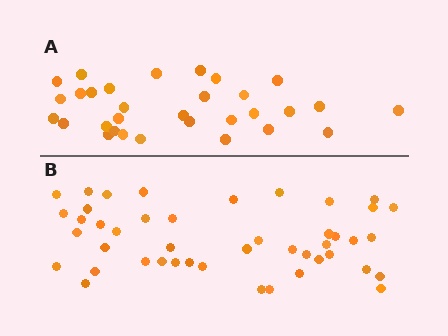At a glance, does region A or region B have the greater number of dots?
Region B (the bottom region) has more dots.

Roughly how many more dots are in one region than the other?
Region B has approximately 15 more dots than region A.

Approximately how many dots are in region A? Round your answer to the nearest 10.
About 30 dots. (The exact count is 31, which rounds to 30.)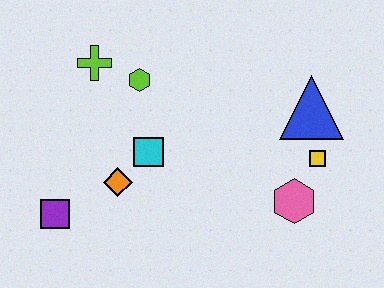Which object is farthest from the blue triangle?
The purple square is farthest from the blue triangle.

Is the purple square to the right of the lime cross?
No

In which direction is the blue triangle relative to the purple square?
The blue triangle is to the right of the purple square.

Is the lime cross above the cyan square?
Yes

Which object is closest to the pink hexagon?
The yellow square is closest to the pink hexagon.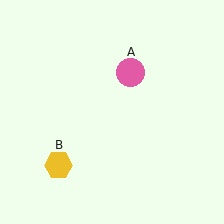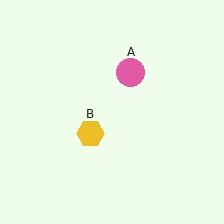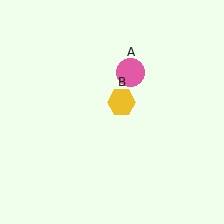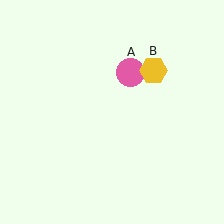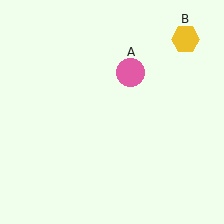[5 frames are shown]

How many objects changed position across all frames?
1 object changed position: yellow hexagon (object B).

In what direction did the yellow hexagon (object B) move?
The yellow hexagon (object B) moved up and to the right.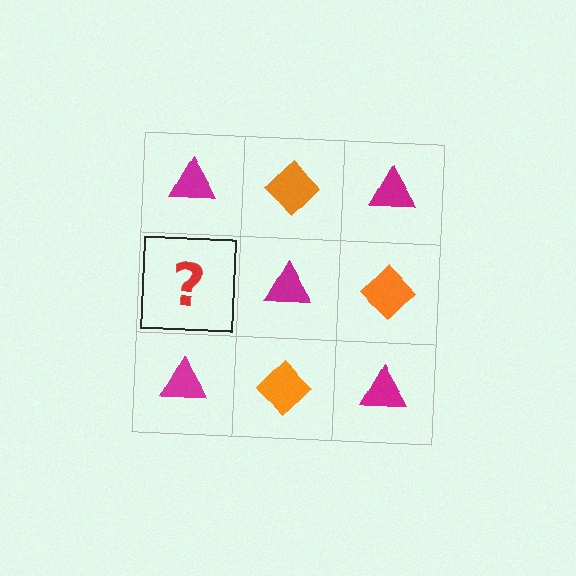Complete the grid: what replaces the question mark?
The question mark should be replaced with an orange diamond.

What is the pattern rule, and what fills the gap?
The rule is that it alternates magenta triangle and orange diamond in a checkerboard pattern. The gap should be filled with an orange diamond.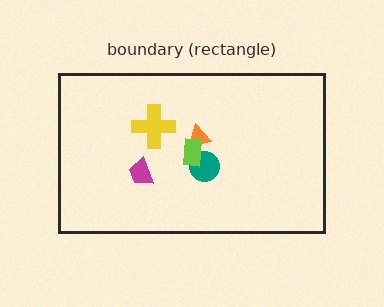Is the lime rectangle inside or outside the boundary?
Inside.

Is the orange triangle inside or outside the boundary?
Inside.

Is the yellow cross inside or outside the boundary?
Inside.